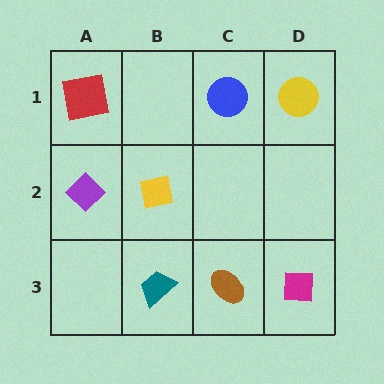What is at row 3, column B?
A teal trapezoid.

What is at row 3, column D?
A magenta square.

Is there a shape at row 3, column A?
No, that cell is empty.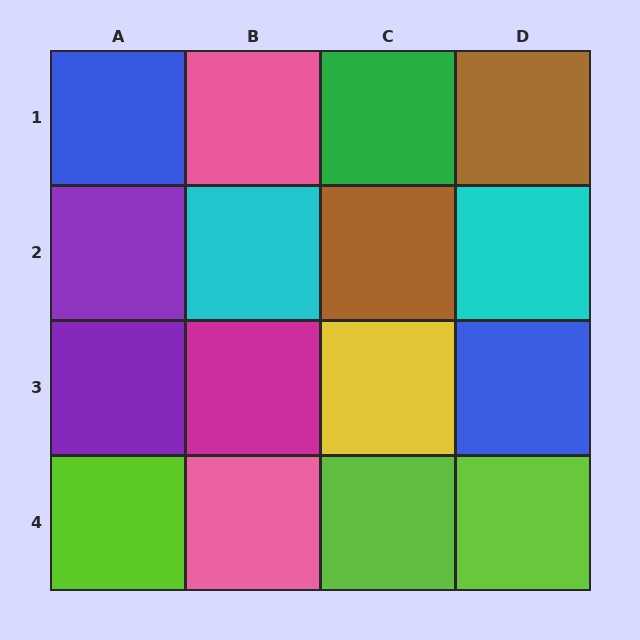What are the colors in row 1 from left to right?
Blue, pink, green, brown.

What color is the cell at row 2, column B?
Cyan.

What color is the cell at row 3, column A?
Purple.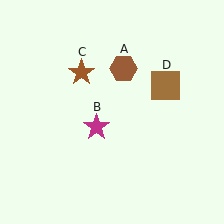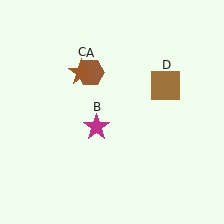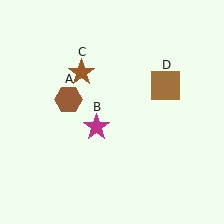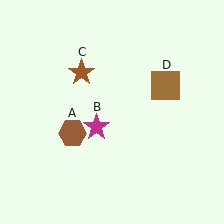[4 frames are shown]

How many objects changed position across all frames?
1 object changed position: brown hexagon (object A).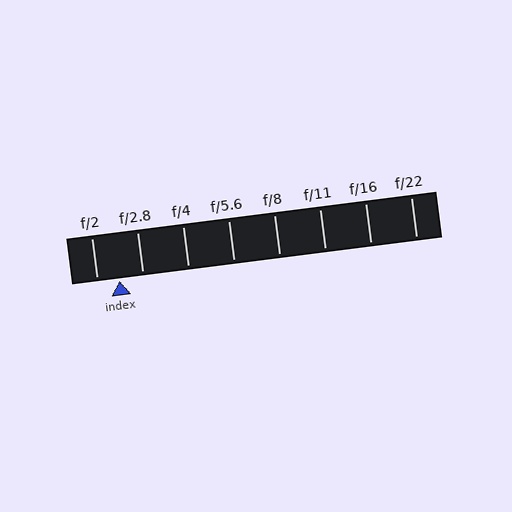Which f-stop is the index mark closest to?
The index mark is closest to f/2.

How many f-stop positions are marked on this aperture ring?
There are 8 f-stop positions marked.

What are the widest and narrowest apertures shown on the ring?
The widest aperture shown is f/2 and the narrowest is f/22.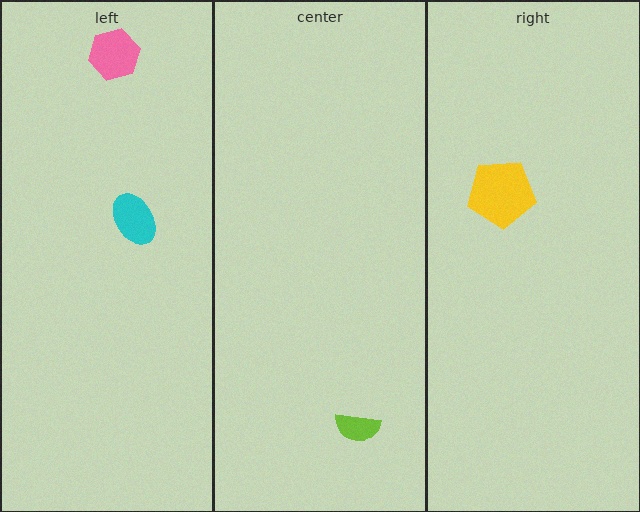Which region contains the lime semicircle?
The center region.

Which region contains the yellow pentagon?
The right region.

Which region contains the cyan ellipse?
The left region.